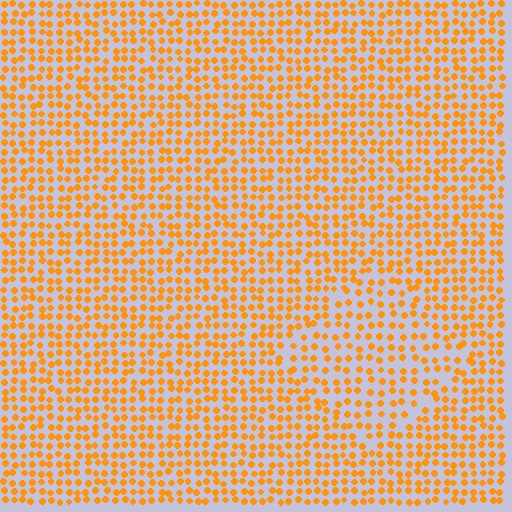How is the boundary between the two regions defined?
The boundary is defined by a change in element density (approximately 1.4x ratio). All elements are the same color, size, and shape.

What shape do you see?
I see a diamond.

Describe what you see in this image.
The image contains small orange elements arranged at two different densities. A diamond-shaped region is visible where the elements are less densely packed than the surrounding area.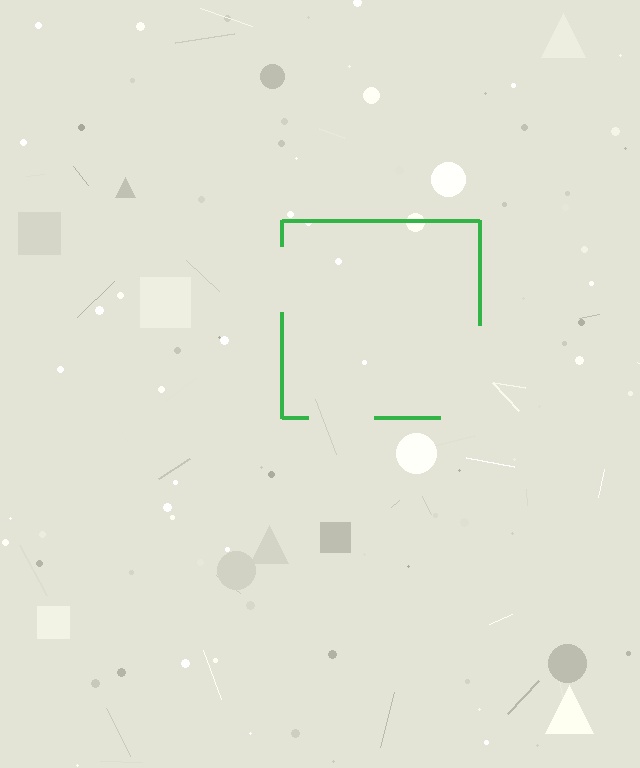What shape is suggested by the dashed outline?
The dashed outline suggests a square.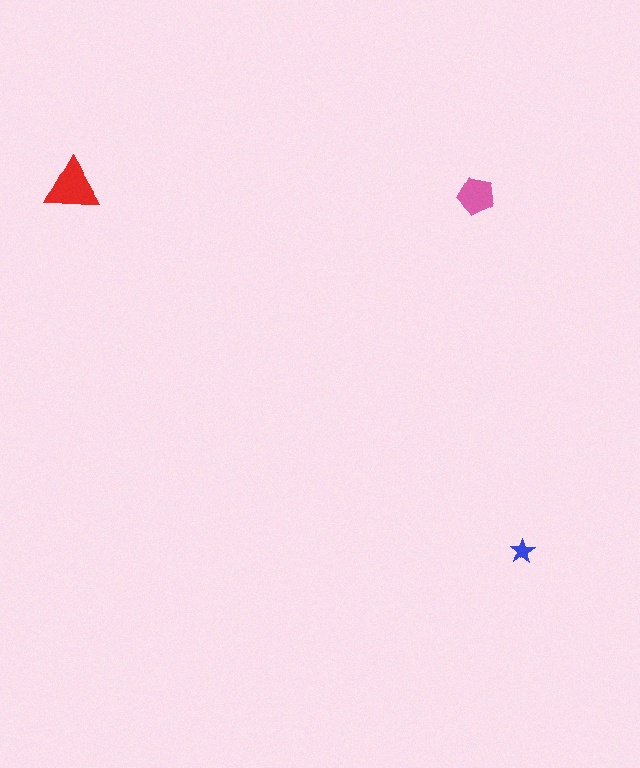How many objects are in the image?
There are 3 objects in the image.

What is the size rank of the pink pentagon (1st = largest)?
2nd.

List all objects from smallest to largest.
The blue star, the pink pentagon, the red triangle.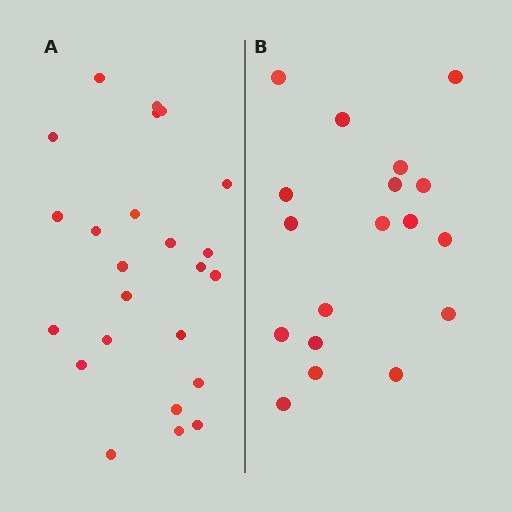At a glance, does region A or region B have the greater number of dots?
Region A (the left region) has more dots.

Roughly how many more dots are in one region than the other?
Region A has about 6 more dots than region B.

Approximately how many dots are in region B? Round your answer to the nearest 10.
About 20 dots. (The exact count is 18, which rounds to 20.)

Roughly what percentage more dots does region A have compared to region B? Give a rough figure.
About 35% more.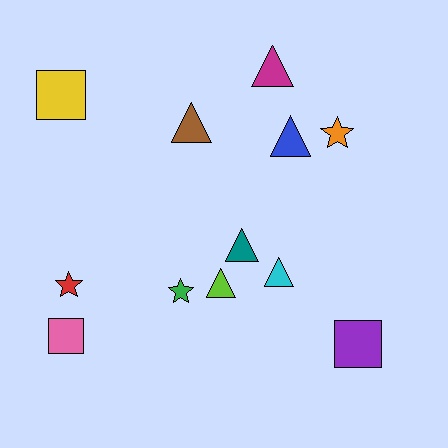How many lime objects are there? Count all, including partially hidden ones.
There is 1 lime object.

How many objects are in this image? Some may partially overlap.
There are 12 objects.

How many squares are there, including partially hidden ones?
There are 3 squares.